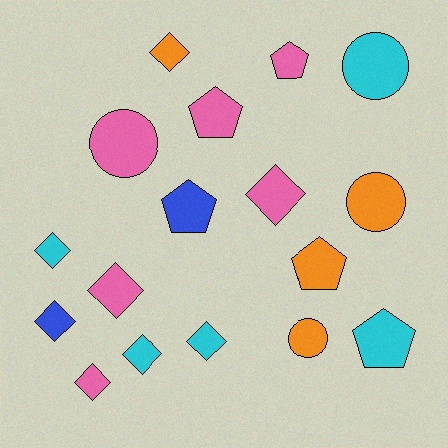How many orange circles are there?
There are 2 orange circles.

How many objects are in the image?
There are 17 objects.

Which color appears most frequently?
Pink, with 6 objects.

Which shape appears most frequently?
Diamond, with 8 objects.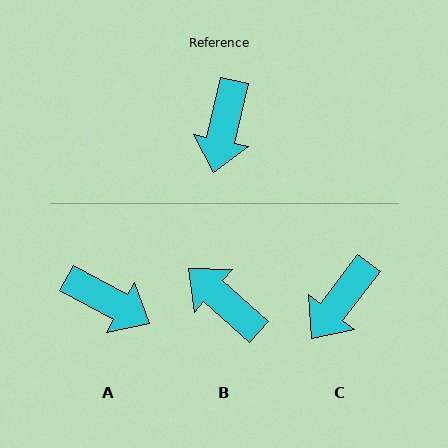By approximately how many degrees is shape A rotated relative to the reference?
Approximately 74 degrees counter-clockwise.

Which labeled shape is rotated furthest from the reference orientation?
B, about 119 degrees away.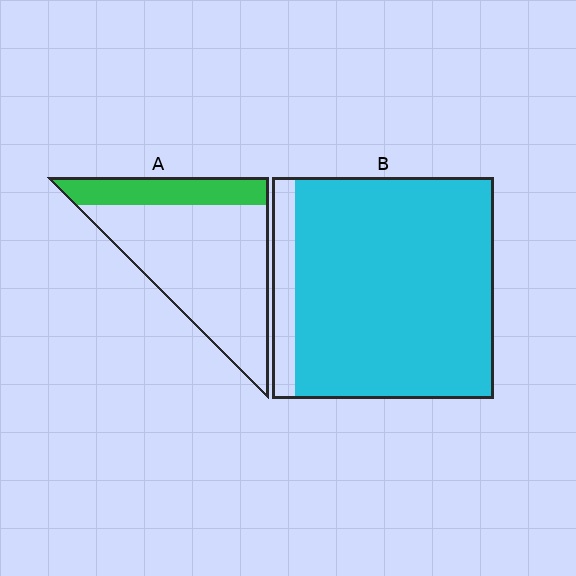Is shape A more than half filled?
No.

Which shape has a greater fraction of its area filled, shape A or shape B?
Shape B.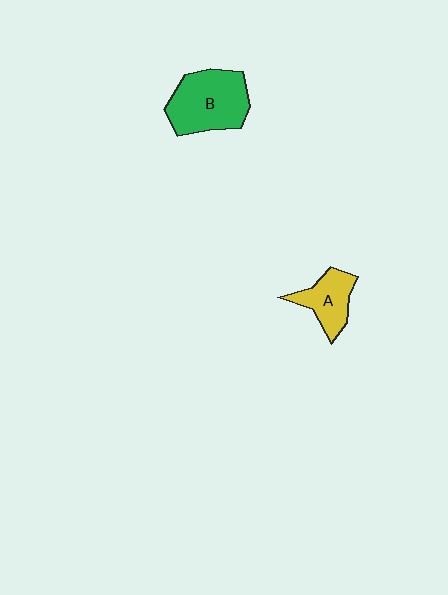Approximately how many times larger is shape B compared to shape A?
Approximately 1.8 times.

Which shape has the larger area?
Shape B (green).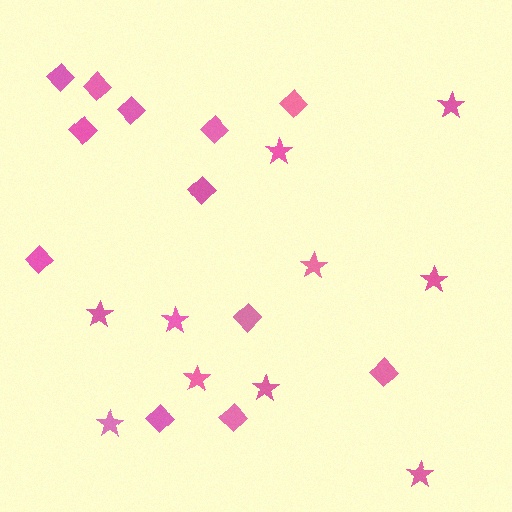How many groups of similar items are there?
There are 2 groups: one group of stars (10) and one group of diamonds (12).